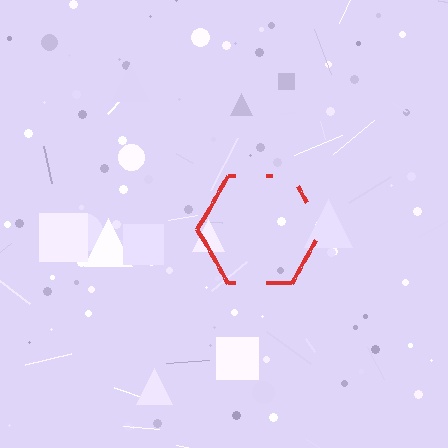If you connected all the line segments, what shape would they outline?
They would outline a hexagon.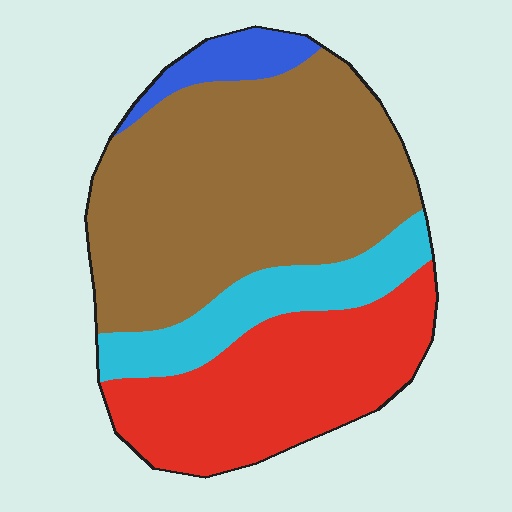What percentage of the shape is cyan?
Cyan takes up less than a sixth of the shape.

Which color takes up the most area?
Brown, at roughly 50%.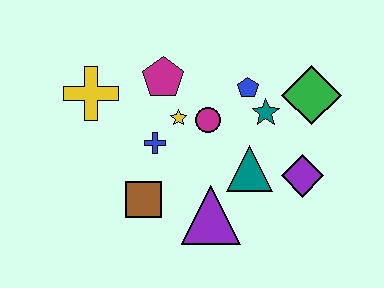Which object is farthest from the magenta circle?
The yellow cross is farthest from the magenta circle.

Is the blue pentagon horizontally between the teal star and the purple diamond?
No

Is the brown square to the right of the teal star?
No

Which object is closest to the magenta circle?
The yellow star is closest to the magenta circle.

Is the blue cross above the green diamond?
No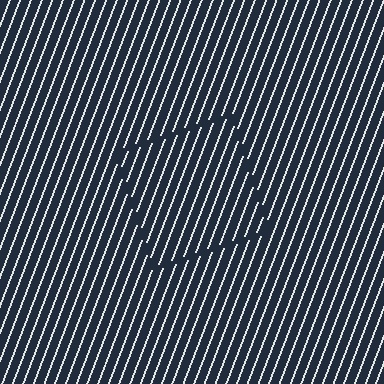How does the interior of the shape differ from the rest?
The interior of the shape contains the same grating, shifted by half a period — the contour is defined by the phase discontinuity where line-ends from the inner and outer gratings abut.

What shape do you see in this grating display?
An illusory square. The interior of the shape contains the same grating, shifted by half a period — the contour is defined by the phase discontinuity where line-ends from the inner and outer gratings abut.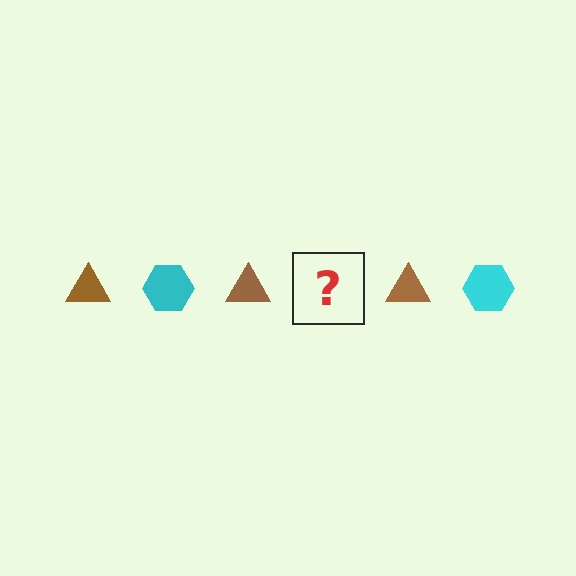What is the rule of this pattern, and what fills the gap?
The rule is that the pattern alternates between brown triangle and cyan hexagon. The gap should be filled with a cyan hexagon.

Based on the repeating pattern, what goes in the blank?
The blank should be a cyan hexagon.